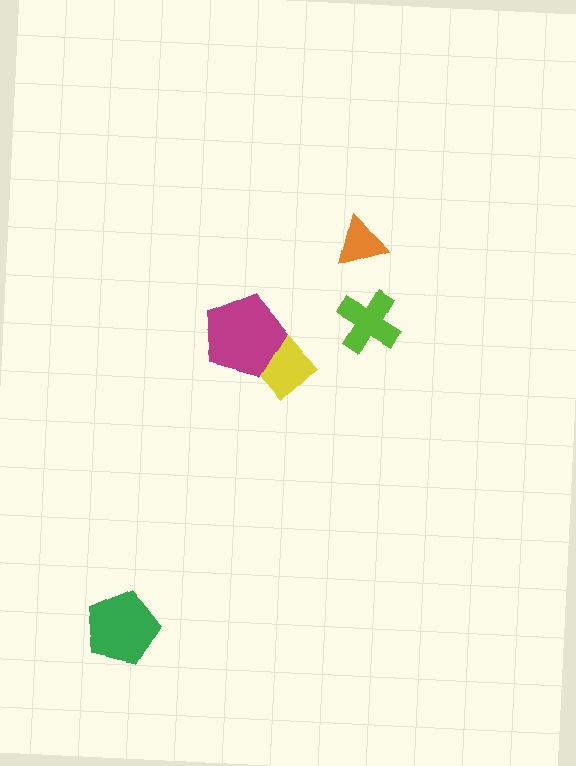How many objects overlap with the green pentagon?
0 objects overlap with the green pentagon.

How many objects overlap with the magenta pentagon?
1 object overlaps with the magenta pentagon.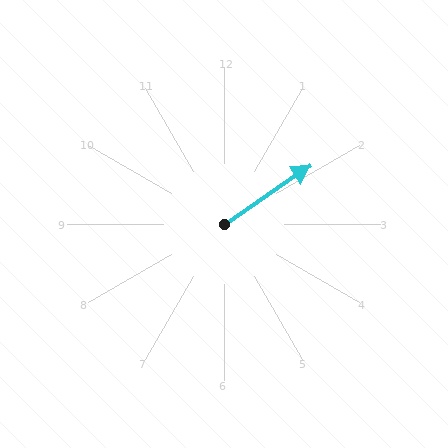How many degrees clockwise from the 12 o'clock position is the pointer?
Approximately 56 degrees.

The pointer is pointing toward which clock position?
Roughly 2 o'clock.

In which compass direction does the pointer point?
Northeast.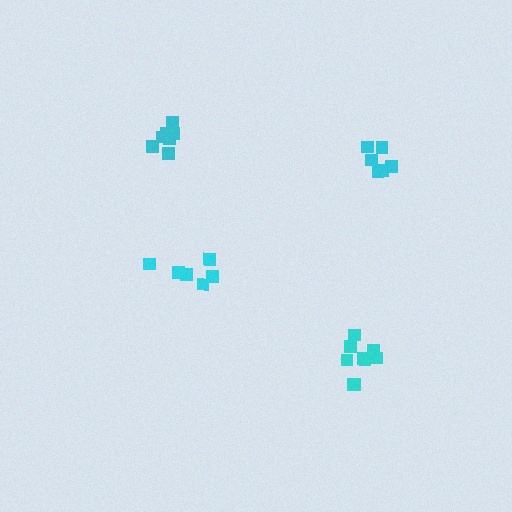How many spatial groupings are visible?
There are 4 spatial groupings.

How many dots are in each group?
Group 1: 6 dots, Group 2: 6 dots, Group 3: 9 dots, Group 4: 7 dots (28 total).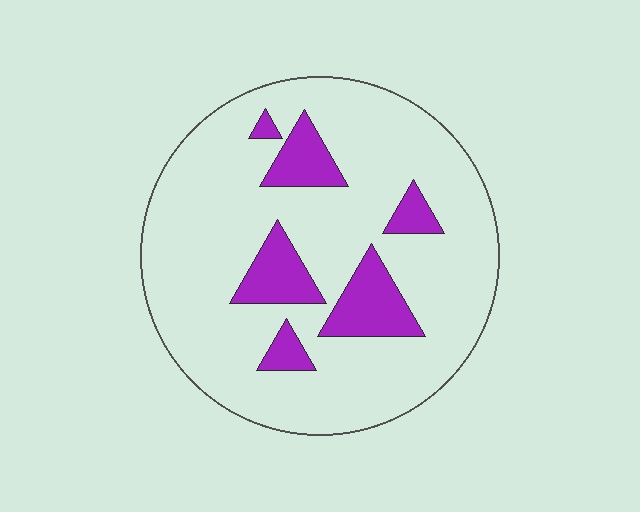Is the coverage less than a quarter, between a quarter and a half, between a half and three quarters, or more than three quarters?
Less than a quarter.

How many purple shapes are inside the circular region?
6.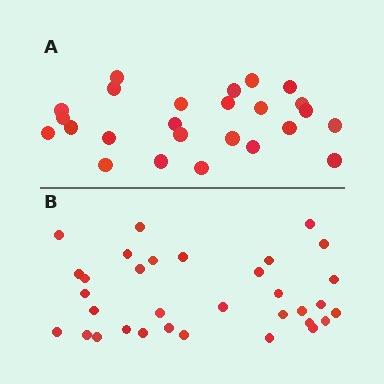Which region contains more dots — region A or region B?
Region B (the bottom region) has more dots.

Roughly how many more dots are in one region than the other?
Region B has roughly 8 or so more dots than region A.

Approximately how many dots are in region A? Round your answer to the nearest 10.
About 20 dots. (The exact count is 25, which rounds to 20.)